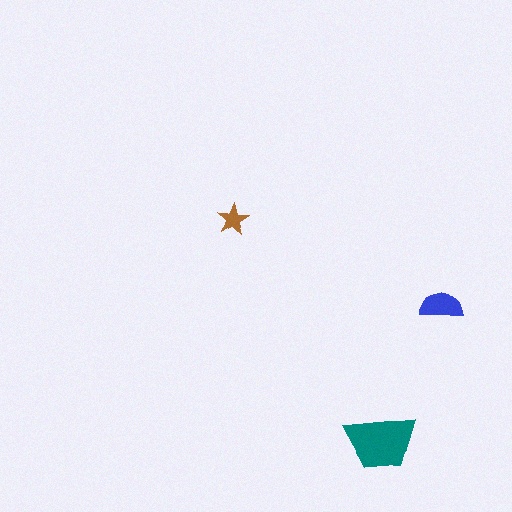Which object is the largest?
The teal trapezoid.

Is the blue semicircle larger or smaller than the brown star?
Larger.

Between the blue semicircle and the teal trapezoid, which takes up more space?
The teal trapezoid.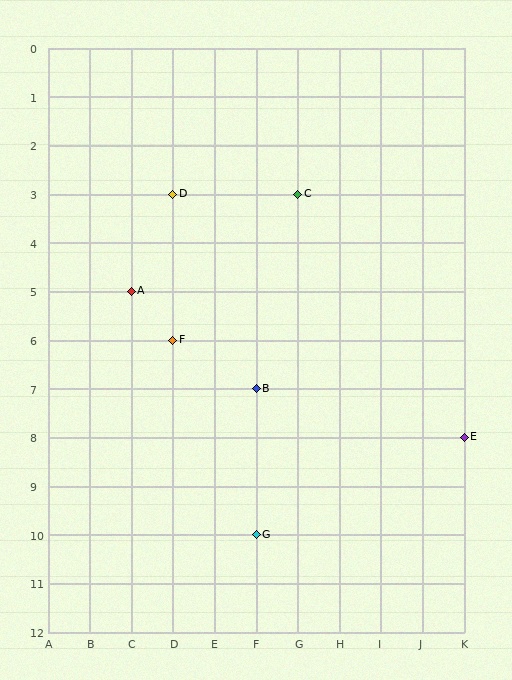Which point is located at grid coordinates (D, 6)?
Point F is at (D, 6).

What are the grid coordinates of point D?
Point D is at grid coordinates (D, 3).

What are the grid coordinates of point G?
Point G is at grid coordinates (F, 10).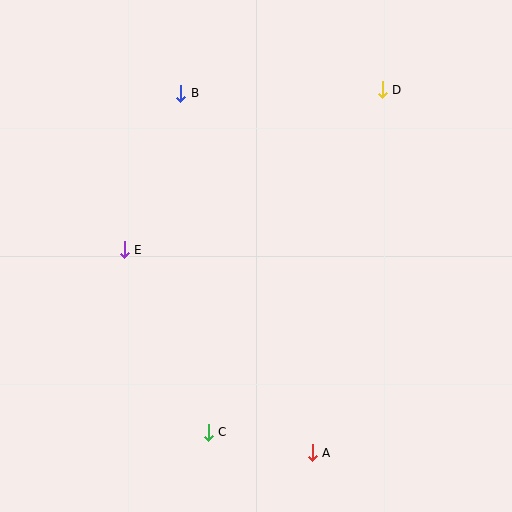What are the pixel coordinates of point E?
Point E is at (124, 250).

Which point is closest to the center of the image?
Point E at (124, 250) is closest to the center.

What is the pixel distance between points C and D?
The distance between C and D is 384 pixels.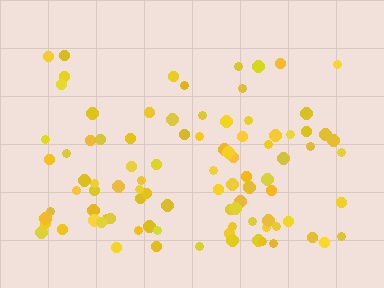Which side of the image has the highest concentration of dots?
The bottom.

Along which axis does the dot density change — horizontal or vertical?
Vertical.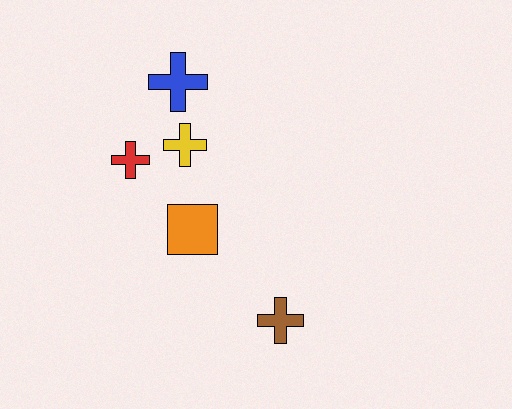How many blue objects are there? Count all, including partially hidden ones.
There is 1 blue object.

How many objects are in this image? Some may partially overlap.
There are 5 objects.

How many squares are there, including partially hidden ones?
There is 1 square.